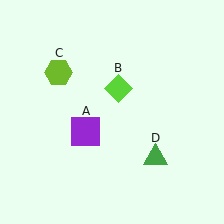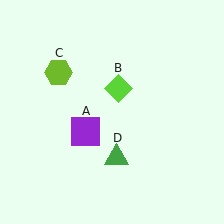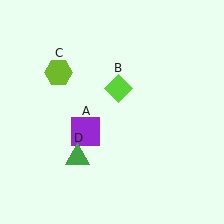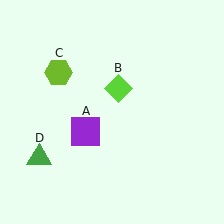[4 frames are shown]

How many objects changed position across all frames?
1 object changed position: green triangle (object D).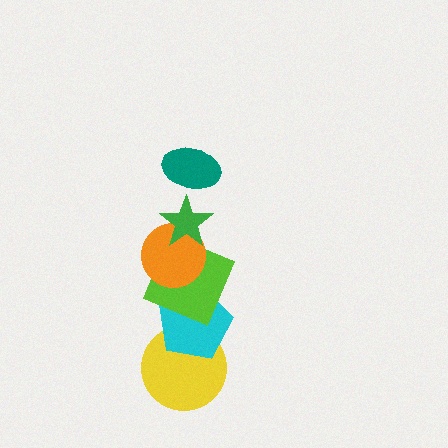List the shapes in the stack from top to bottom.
From top to bottom: the teal ellipse, the green star, the orange circle, the lime square, the cyan pentagon, the yellow circle.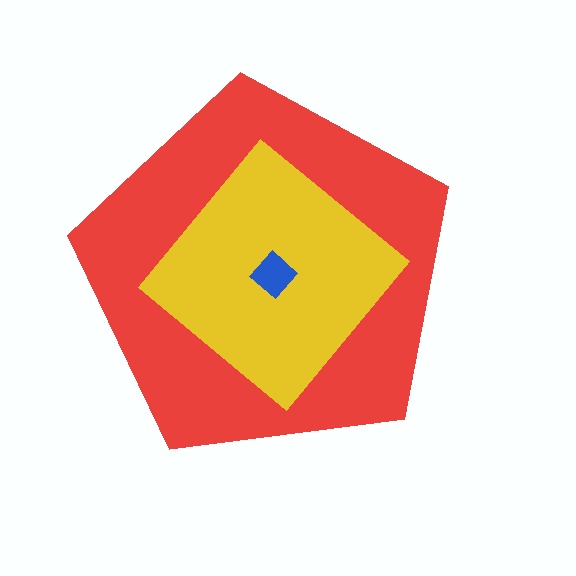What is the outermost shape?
The red pentagon.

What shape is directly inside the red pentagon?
The yellow diamond.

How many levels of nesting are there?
3.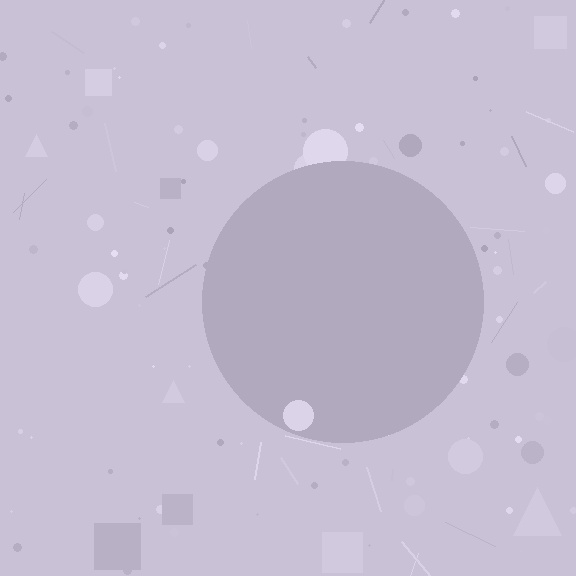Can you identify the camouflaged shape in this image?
The camouflaged shape is a circle.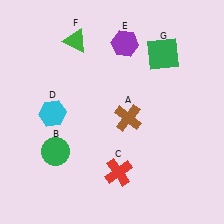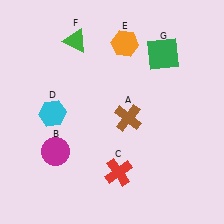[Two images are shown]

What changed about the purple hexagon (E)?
In Image 1, E is purple. In Image 2, it changed to orange.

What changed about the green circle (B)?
In Image 1, B is green. In Image 2, it changed to magenta.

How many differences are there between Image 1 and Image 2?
There are 2 differences between the two images.